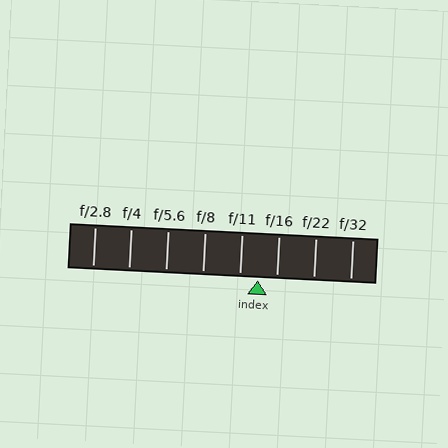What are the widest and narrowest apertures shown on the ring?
The widest aperture shown is f/2.8 and the narrowest is f/32.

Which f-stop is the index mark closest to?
The index mark is closest to f/11.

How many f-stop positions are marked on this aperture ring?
There are 8 f-stop positions marked.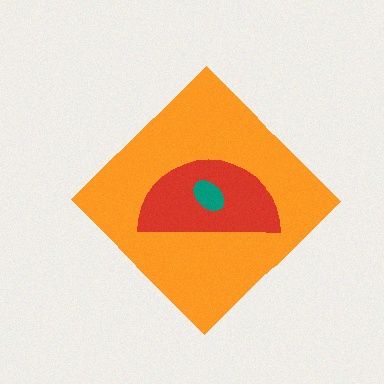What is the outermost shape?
The orange diamond.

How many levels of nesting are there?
3.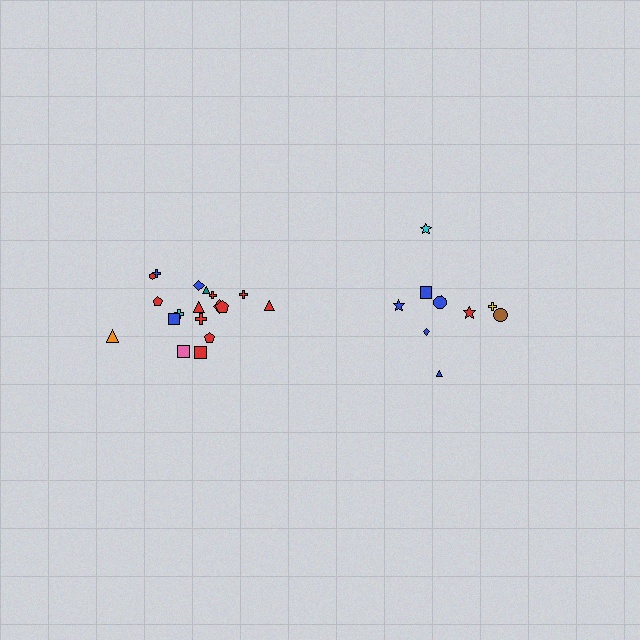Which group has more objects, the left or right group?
The left group.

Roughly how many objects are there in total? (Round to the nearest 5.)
Roughly 30 objects in total.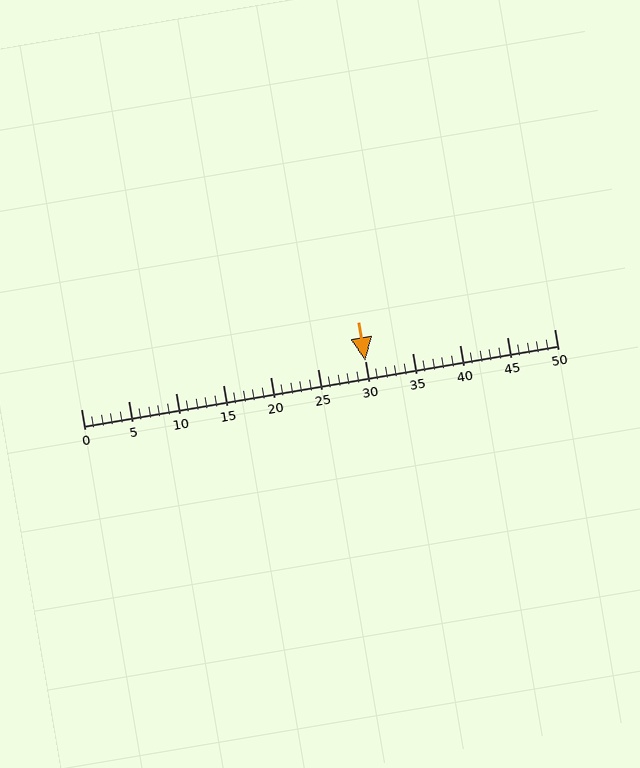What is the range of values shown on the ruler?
The ruler shows values from 0 to 50.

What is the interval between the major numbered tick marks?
The major tick marks are spaced 5 units apart.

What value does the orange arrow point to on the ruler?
The orange arrow points to approximately 30.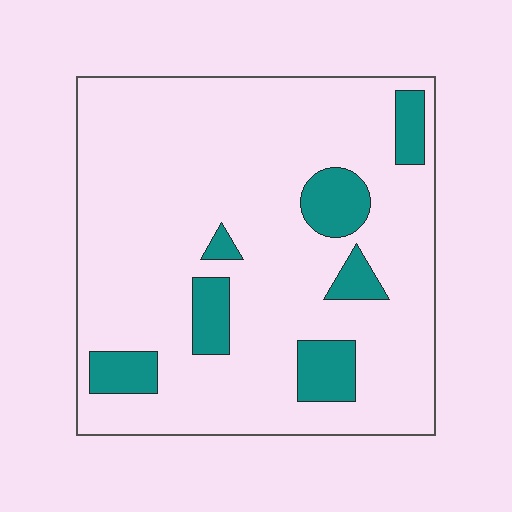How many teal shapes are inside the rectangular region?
7.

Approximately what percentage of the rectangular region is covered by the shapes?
Approximately 15%.